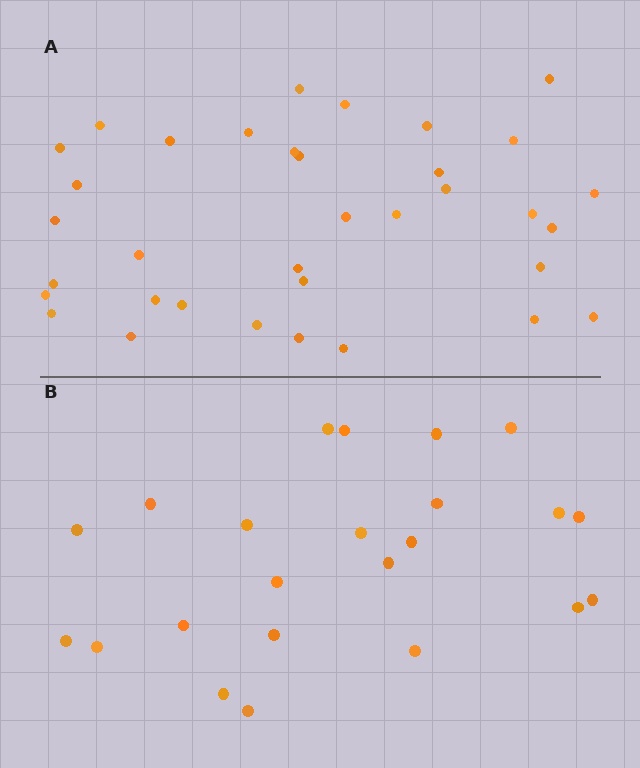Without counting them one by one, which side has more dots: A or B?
Region A (the top region) has more dots.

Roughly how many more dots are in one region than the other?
Region A has roughly 12 or so more dots than region B.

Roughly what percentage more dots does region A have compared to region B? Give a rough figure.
About 50% more.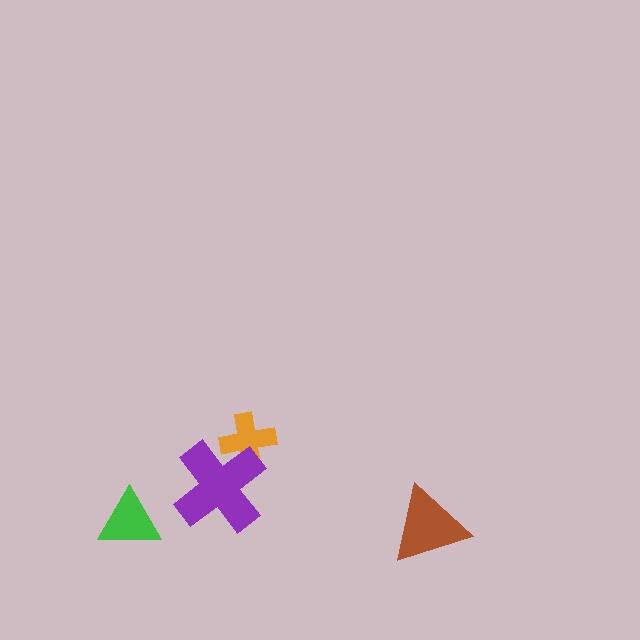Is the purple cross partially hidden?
No, no other shape covers it.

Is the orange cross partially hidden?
Yes, it is partially covered by another shape.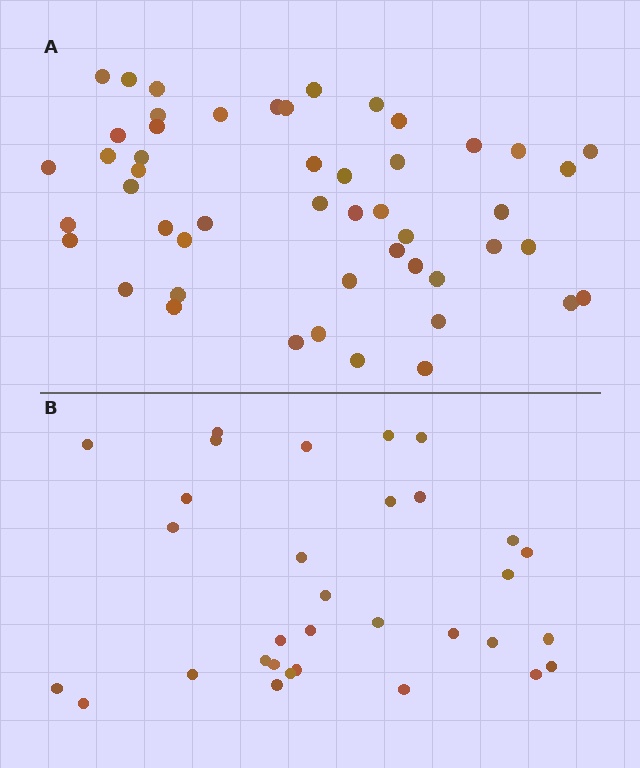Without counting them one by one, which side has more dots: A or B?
Region A (the top region) has more dots.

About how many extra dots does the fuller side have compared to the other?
Region A has approximately 20 more dots than region B.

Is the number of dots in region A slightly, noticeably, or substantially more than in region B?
Region A has substantially more. The ratio is roughly 1.6 to 1.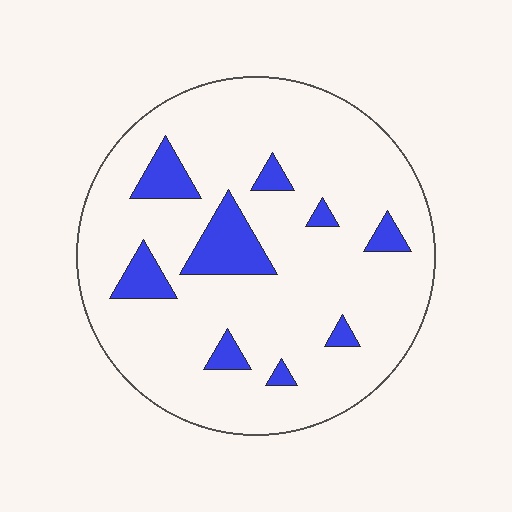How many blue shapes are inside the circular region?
9.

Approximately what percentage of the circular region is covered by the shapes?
Approximately 15%.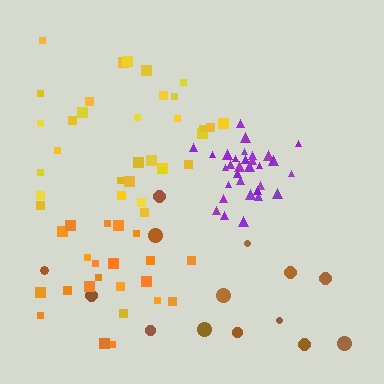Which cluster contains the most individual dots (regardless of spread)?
Yellow (33).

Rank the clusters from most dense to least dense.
purple, orange, yellow, brown.